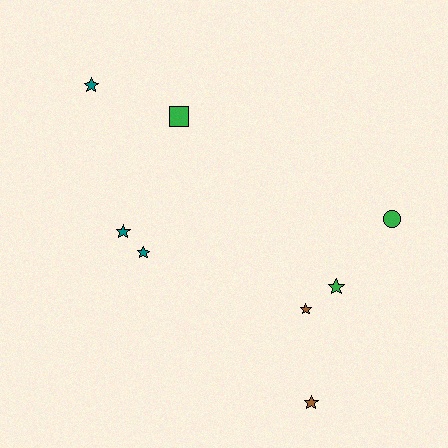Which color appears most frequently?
Teal, with 3 objects.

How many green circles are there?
There is 1 green circle.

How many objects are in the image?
There are 8 objects.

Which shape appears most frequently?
Star, with 6 objects.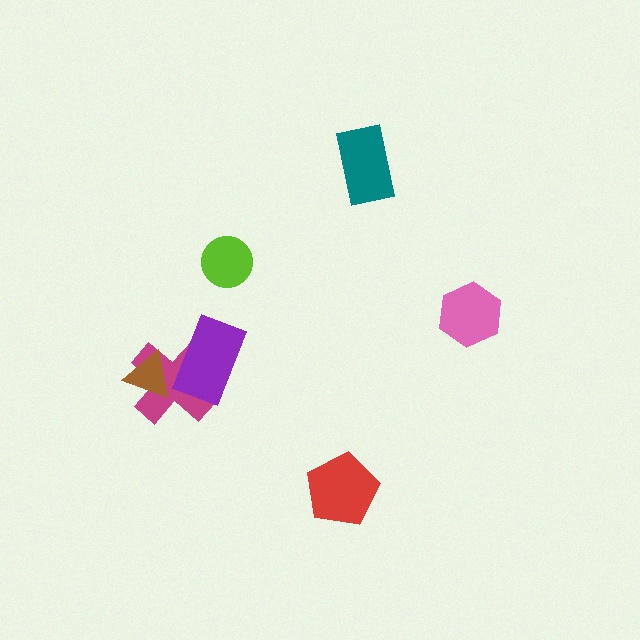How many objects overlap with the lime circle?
0 objects overlap with the lime circle.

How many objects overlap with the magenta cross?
2 objects overlap with the magenta cross.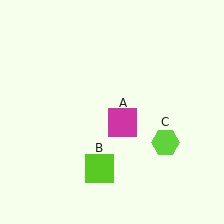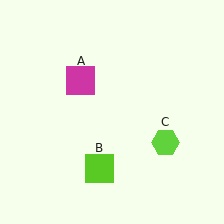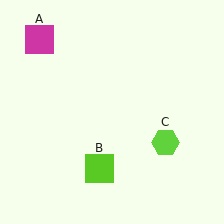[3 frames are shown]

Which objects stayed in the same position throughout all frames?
Lime square (object B) and lime hexagon (object C) remained stationary.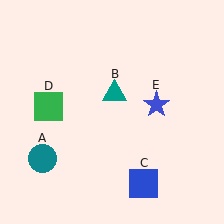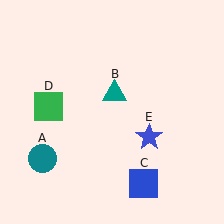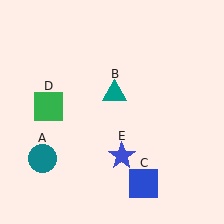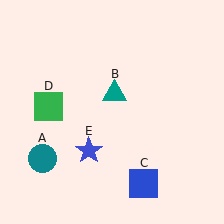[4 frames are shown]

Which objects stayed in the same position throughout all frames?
Teal circle (object A) and teal triangle (object B) and blue square (object C) and green square (object D) remained stationary.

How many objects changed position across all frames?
1 object changed position: blue star (object E).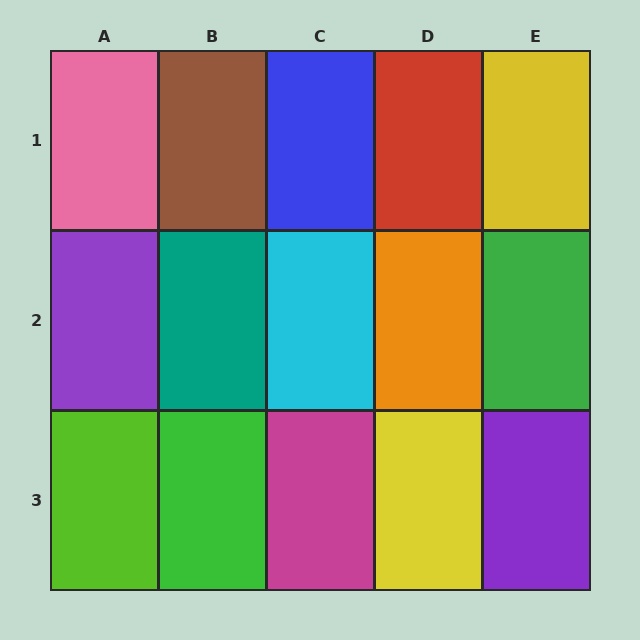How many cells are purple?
2 cells are purple.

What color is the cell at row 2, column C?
Cyan.